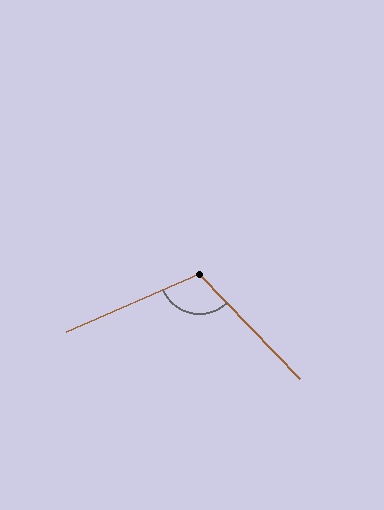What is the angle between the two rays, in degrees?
Approximately 110 degrees.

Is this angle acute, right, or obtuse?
It is obtuse.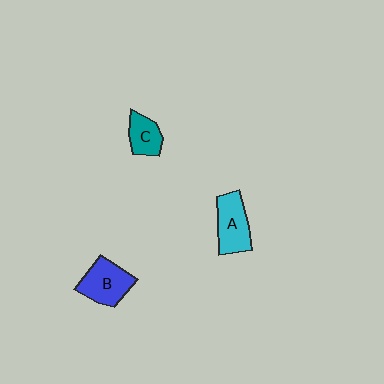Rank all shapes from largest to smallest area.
From largest to smallest: B (blue), A (cyan), C (teal).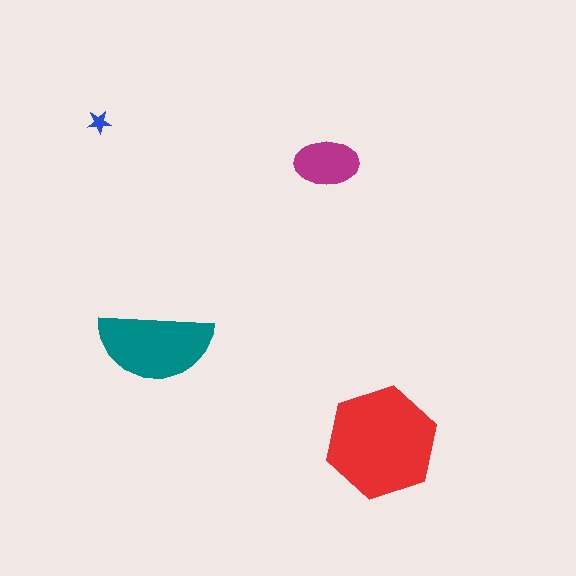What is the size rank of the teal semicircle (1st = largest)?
2nd.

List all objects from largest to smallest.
The red hexagon, the teal semicircle, the magenta ellipse, the blue star.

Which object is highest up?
The blue star is topmost.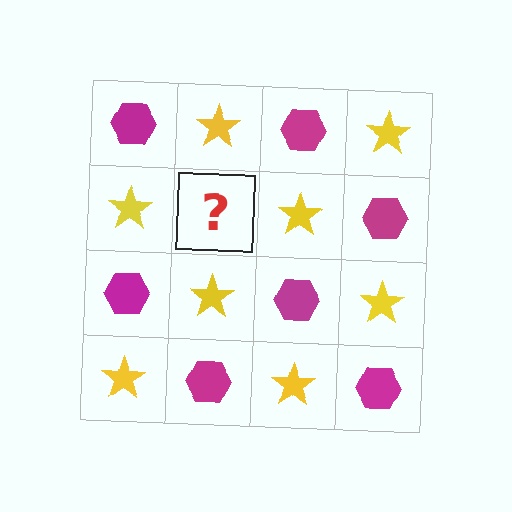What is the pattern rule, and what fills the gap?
The rule is that it alternates magenta hexagon and yellow star in a checkerboard pattern. The gap should be filled with a magenta hexagon.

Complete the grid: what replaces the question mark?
The question mark should be replaced with a magenta hexagon.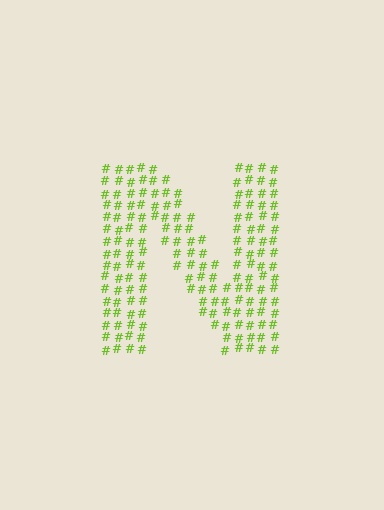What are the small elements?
The small elements are hash symbols.